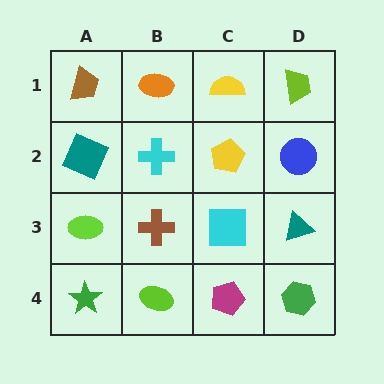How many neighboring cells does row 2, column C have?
4.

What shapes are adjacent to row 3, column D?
A blue circle (row 2, column D), a green hexagon (row 4, column D), a cyan square (row 3, column C).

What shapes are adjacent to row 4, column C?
A cyan square (row 3, column C), a lime ellipse (row 4, column B), a green hexagon (row 4, column D).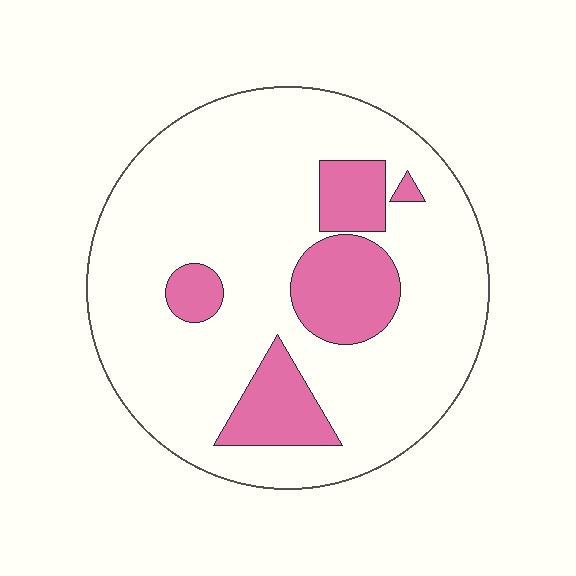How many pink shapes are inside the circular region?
5.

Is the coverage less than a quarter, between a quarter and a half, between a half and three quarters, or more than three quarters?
Less than a quarter.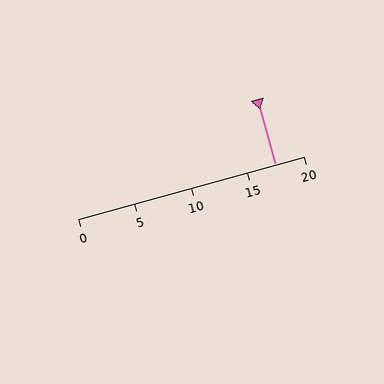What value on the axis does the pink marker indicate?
The marker indicates approximately 17.5.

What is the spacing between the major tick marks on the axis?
The major ticks are spaced 5 apart.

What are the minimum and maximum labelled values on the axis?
The axis runs from 0 to 20.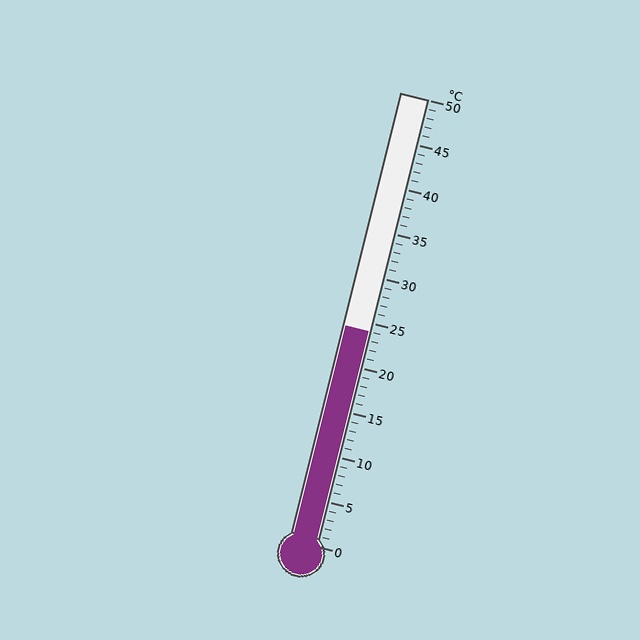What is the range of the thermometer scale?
The thermometer scale ranges from 0°C to 50°C.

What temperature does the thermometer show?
The thermometer shows approximately 24°C.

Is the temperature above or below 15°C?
The temperature is above 15°C.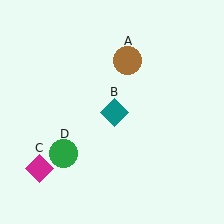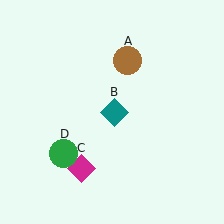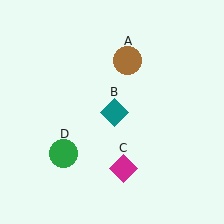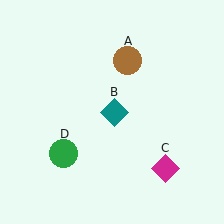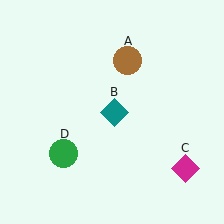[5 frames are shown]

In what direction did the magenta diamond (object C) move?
The magenta diamond (object C) moved right.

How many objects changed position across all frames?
1 object changed position: magenta diamond (object C).